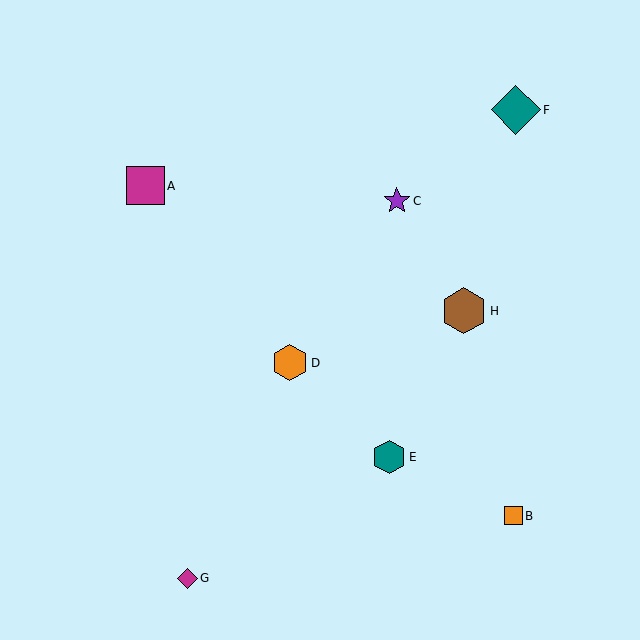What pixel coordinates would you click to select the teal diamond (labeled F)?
Click at (516, 110) to select the teal diamond F.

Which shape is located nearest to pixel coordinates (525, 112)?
The teal diamond (labeled F) at (516, 110) is nearest to that location.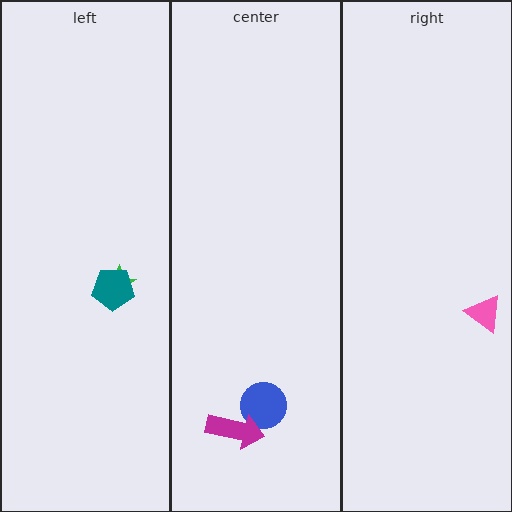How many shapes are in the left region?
2.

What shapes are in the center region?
The blue circle, the magenta arrow.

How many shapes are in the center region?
2.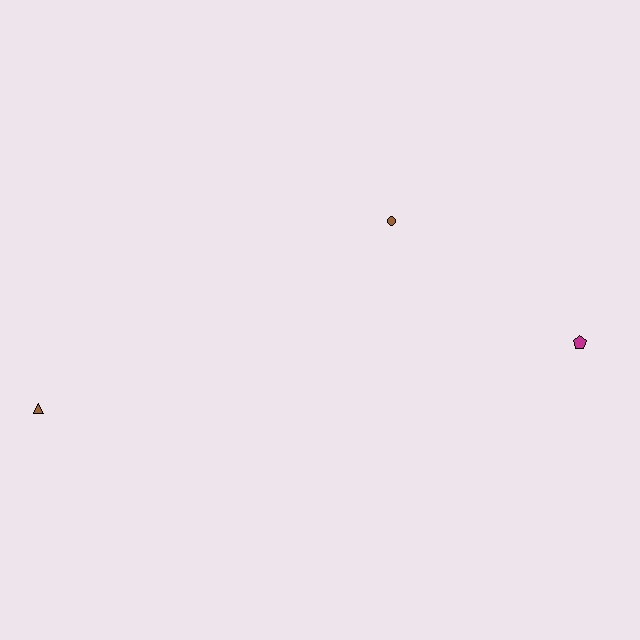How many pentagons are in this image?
There is 1 pentagon.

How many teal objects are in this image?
There are no teal objects.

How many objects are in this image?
There are 3 objects.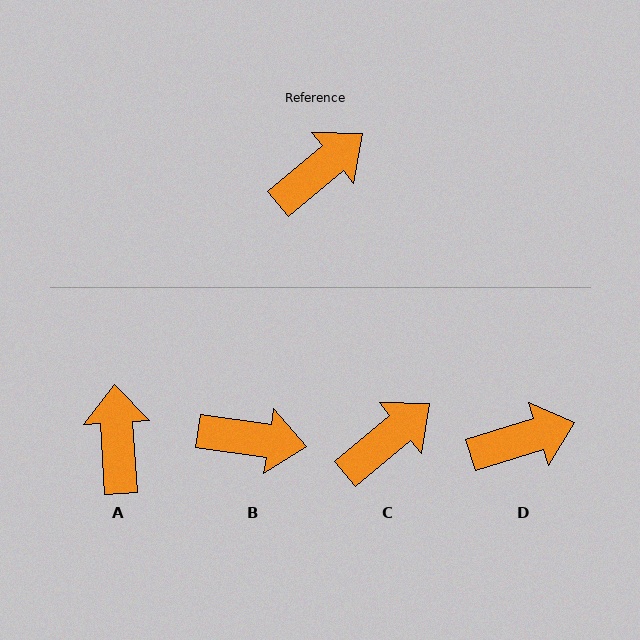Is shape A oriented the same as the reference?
No, it is off by about 54 degrees.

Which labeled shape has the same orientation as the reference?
C.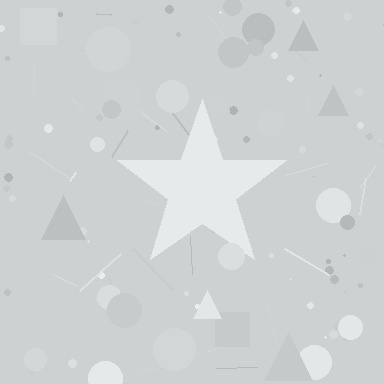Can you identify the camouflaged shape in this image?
The camouflaged shape is a star.